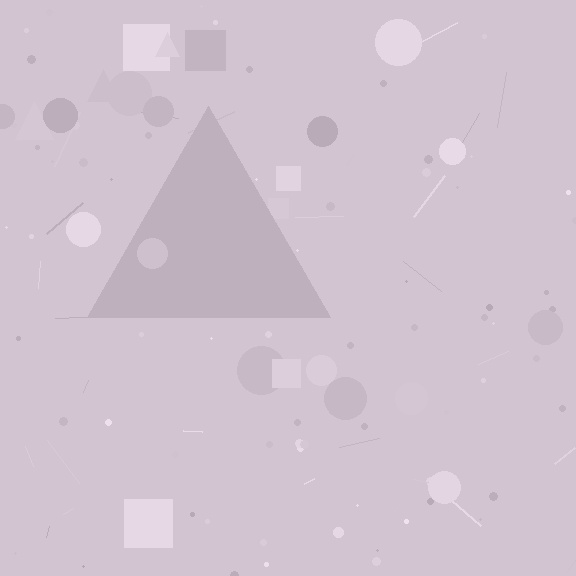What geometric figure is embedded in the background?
A triangle is embedded in the background.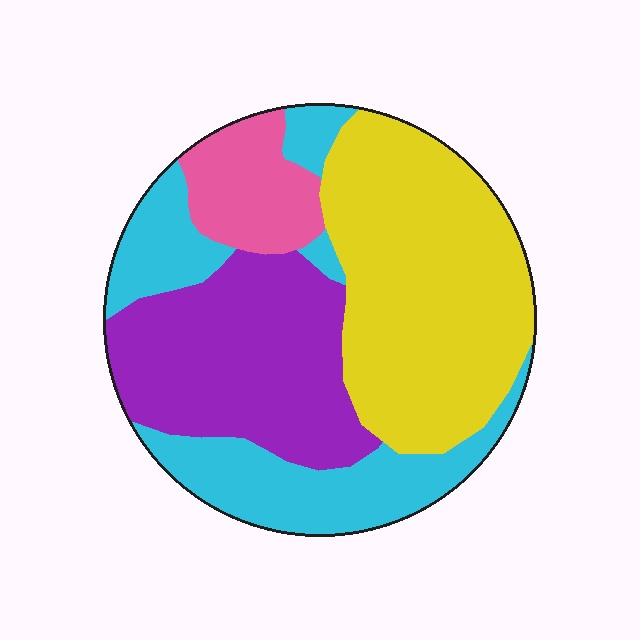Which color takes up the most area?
Yellow, at roughly 35%.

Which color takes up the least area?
Pink, at roughly 10%.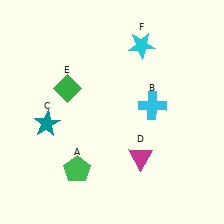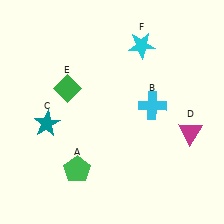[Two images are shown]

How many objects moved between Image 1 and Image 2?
1 object moved between the two images.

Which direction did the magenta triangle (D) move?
The magenta triangle (D) moved right.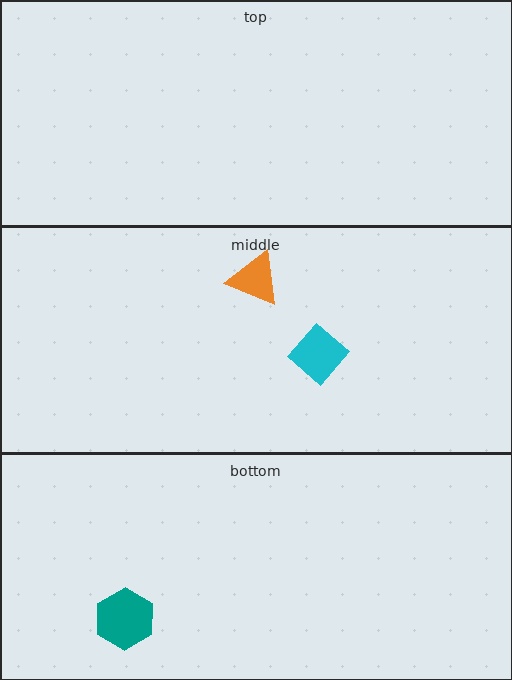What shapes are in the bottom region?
The teal hexagon.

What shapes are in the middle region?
The cyan diamond, the orange triangle.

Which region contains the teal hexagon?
The bottom region.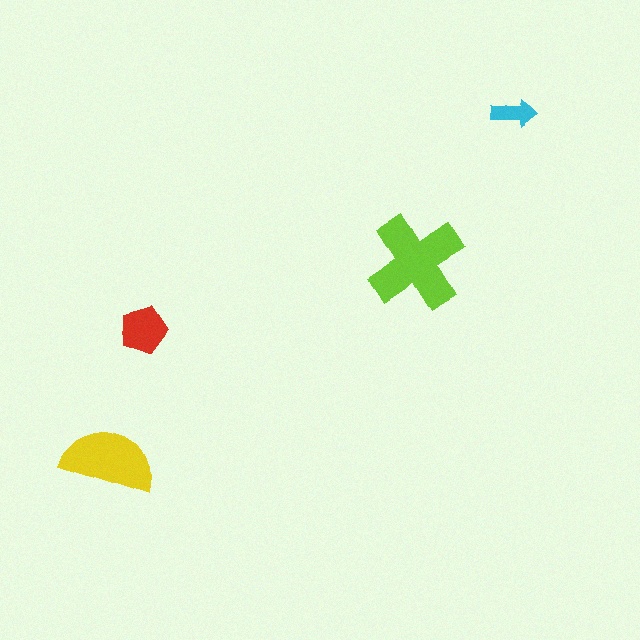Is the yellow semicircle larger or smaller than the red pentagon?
Larger.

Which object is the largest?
The lime cross.